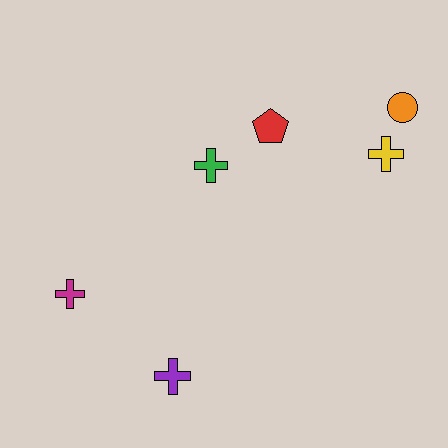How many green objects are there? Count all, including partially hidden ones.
There is 1 green object.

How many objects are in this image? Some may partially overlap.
There are 6 objects.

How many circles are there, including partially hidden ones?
There is 1 circle.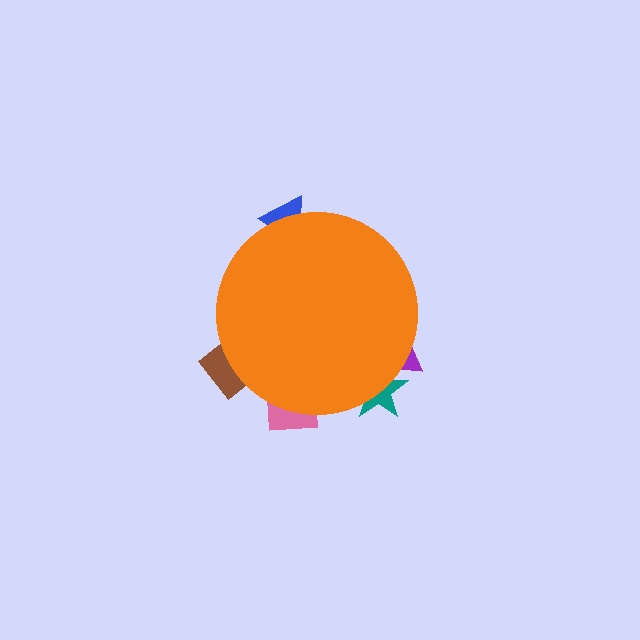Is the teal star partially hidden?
Yes, the teal star is partially hidden behind the orange circle.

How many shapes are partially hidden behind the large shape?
5 shapes are partially hidden.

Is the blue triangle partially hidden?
Yes, the blue triangle is partially hidden behind the orange circle.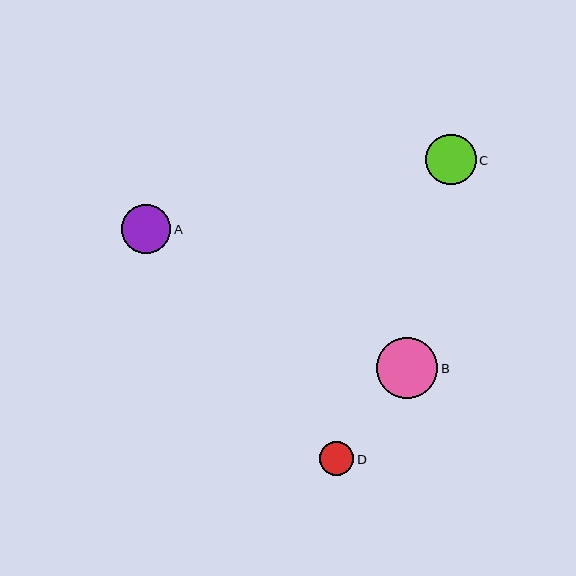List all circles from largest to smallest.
From largest to smallest: B, C, A, D.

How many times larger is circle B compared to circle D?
Circle B is approximately 1.8 times the size of circle D.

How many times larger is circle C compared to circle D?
Circle C is approximately 1.5 times the size of circle D.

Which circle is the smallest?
Circle D is the smallest with a size of approximately 34 pixels.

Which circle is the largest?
Circle B is the largest with a size of approximately 62 pixels.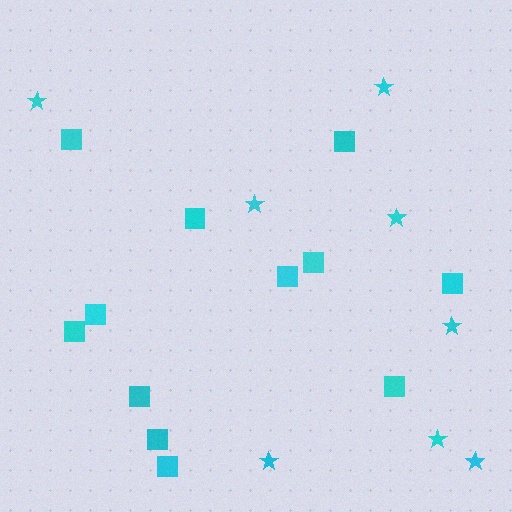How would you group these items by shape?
There are 2 groups: one group of squares (12) and one group of stars (8).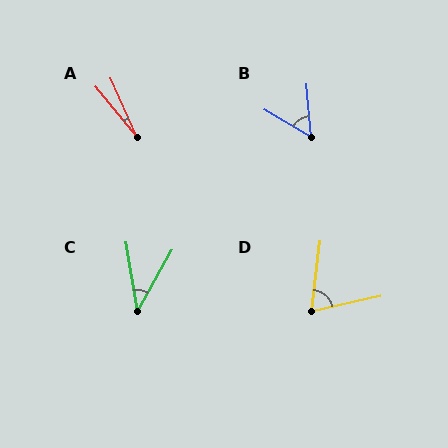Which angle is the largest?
D, at approximately 71 degrees.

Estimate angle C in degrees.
Approximately 39 degrees.